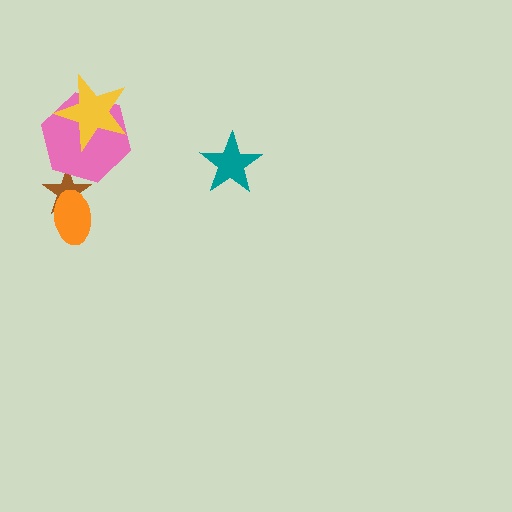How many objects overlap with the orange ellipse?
1 object overlaps with the orange ellipse.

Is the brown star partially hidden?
Yes, it is partially covered by another shape.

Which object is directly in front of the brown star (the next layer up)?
The pink hexagon is directly in front of the brown star.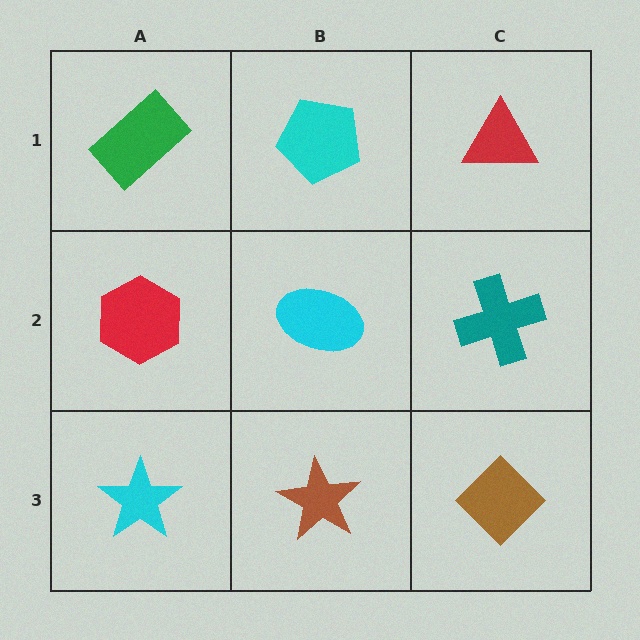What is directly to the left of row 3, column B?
A cyan star.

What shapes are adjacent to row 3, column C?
A teal cross (row 2, column C), a brown star (row 3, column B).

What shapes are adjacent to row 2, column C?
A red triangle (row 1, column C), a brown diamond (row 3, column C), a cyan ellipse (row 2, column B).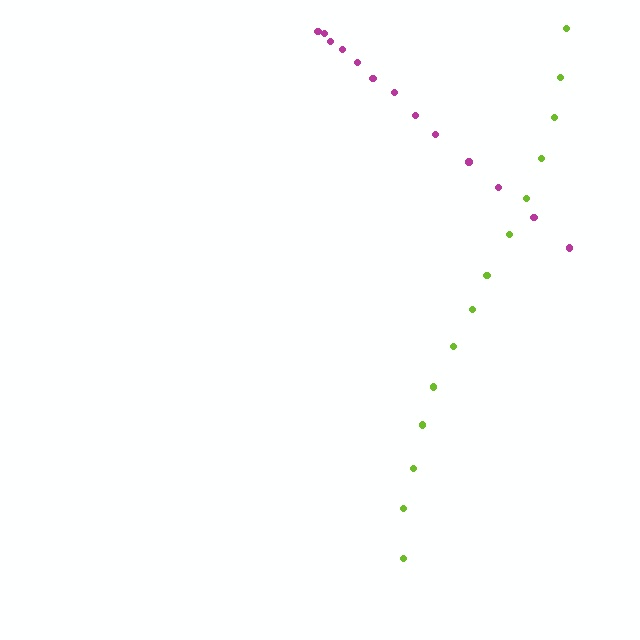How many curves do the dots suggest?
There are 2 distinct paths.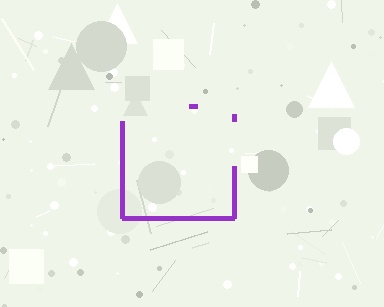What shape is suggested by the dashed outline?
The dashed outline suggests a square.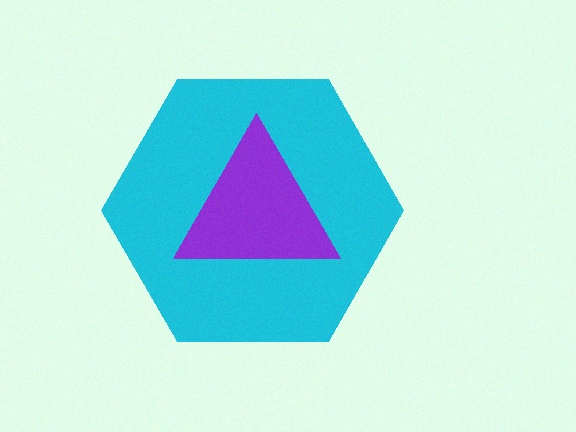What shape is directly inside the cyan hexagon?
The purple triangle.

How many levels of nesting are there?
2.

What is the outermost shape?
The cyan hexagon.